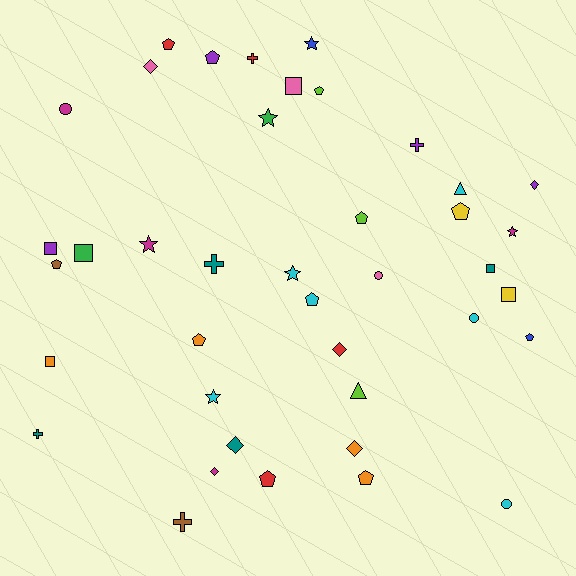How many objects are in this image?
There are 40 objects.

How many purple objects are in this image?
There are 4 purple objects.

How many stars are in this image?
There are 6 stars.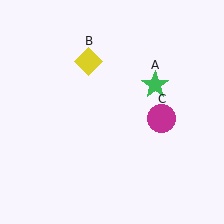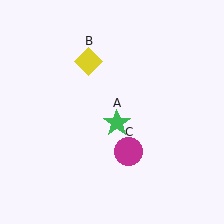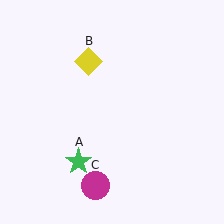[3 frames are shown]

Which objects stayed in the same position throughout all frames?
Yellow diamond (object B) remained stationary.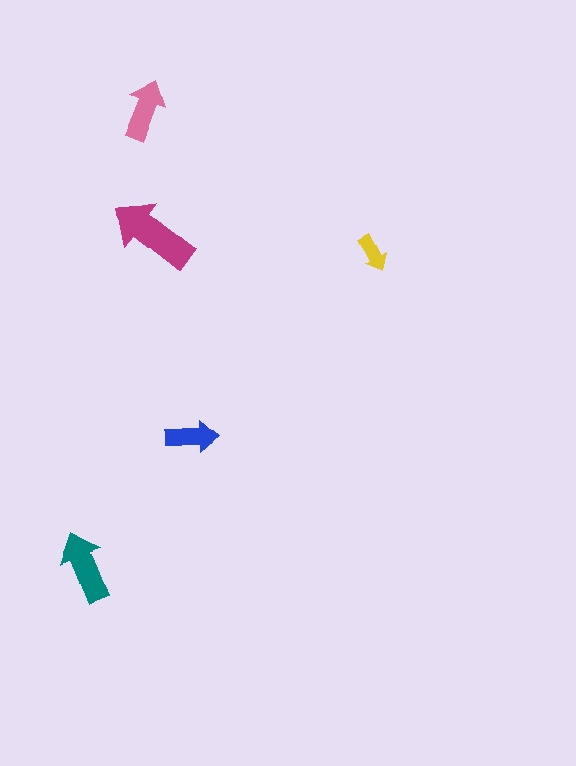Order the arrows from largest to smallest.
the magenta one, the teal one, the pink one, the blue one, the yellow one.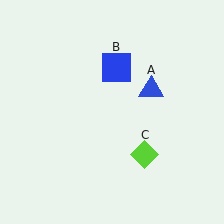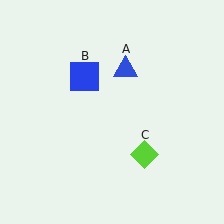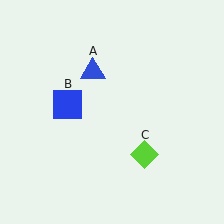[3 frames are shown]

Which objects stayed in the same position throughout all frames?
Lime diamond (object C) remained stationary.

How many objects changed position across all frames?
2 objects changed position: blue triangle (object A), blue square (object B).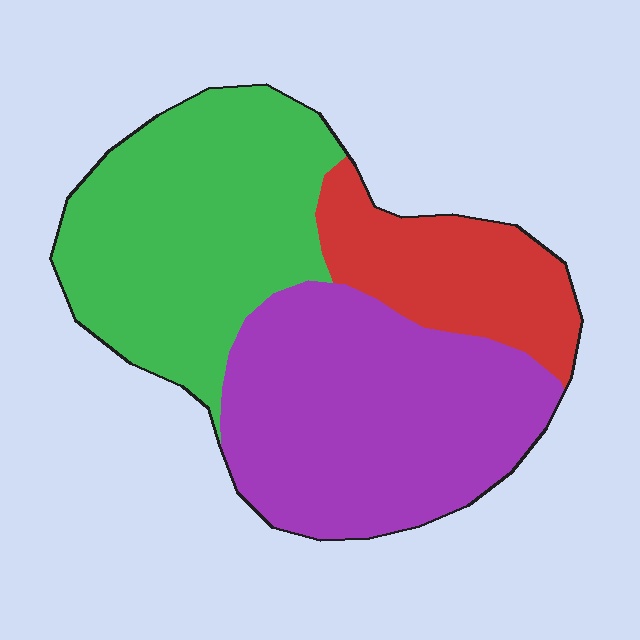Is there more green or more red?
Green.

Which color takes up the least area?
Red, at roughly 20%.